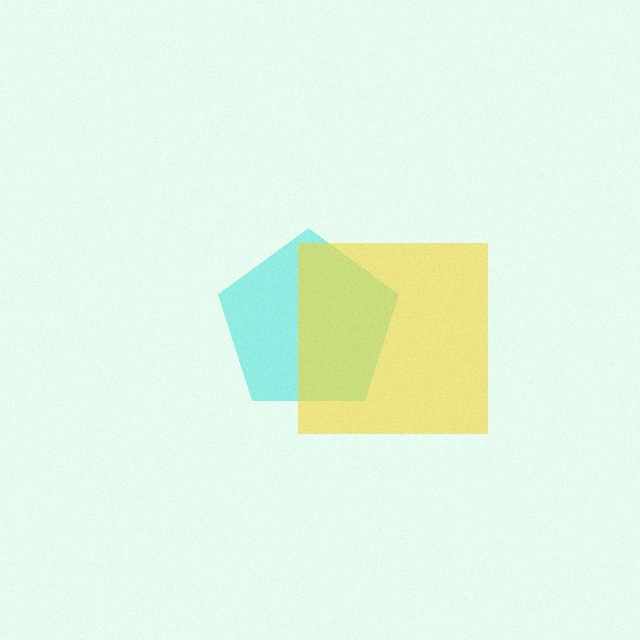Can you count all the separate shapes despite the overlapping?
Yes, there are 2 separate shapes.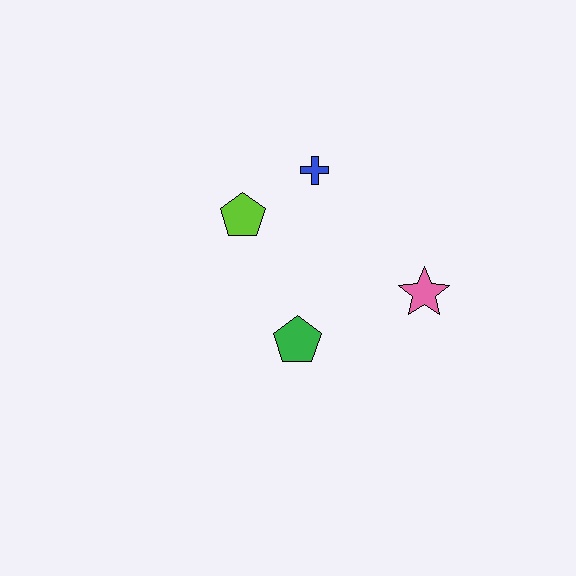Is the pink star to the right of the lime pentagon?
Yes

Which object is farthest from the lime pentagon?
The pink star is farthest from the lime pentagon.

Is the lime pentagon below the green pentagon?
No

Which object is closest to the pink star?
The green pentagon is closest to the pink star.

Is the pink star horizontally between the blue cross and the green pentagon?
No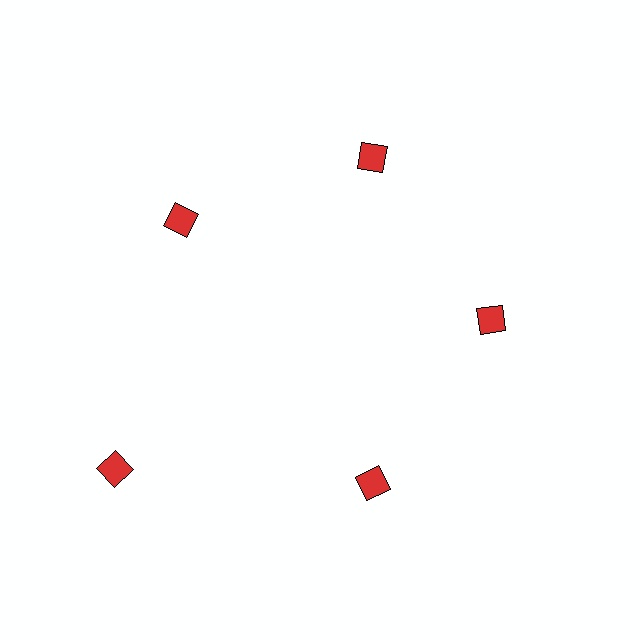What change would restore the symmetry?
The symmetry would be restored by moving it inward, back onto the ring so that all 5 diamonds sit at equal angles and equal distance from the center.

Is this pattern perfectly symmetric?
No. The 5 red diamonds are arranged in a ring, but one element near the 8 o'clock position is pushed outward from the center, breaking the 5-fold rotational symmetry.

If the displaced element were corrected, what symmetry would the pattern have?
It would have 5-fold rotational symmetry — the pattern would map onto itself every 72 degrees.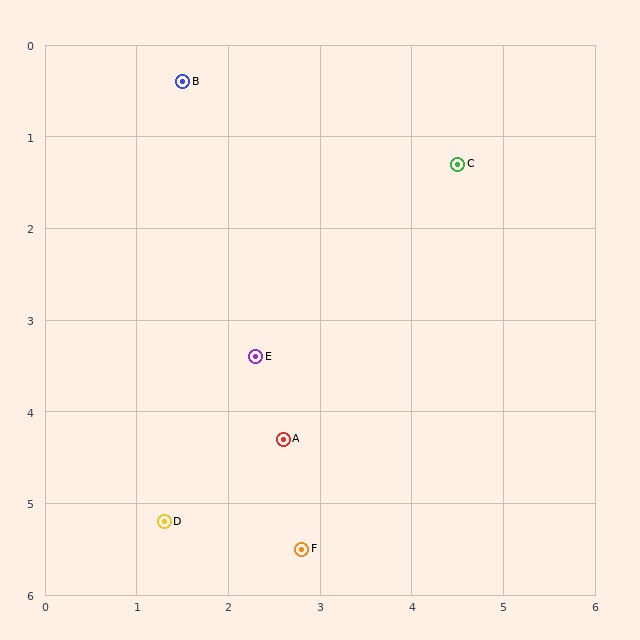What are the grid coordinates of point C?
Point C is at approximately (4.5, 1.3).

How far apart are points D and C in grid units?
Points D and C are about 5.0 grid units apart.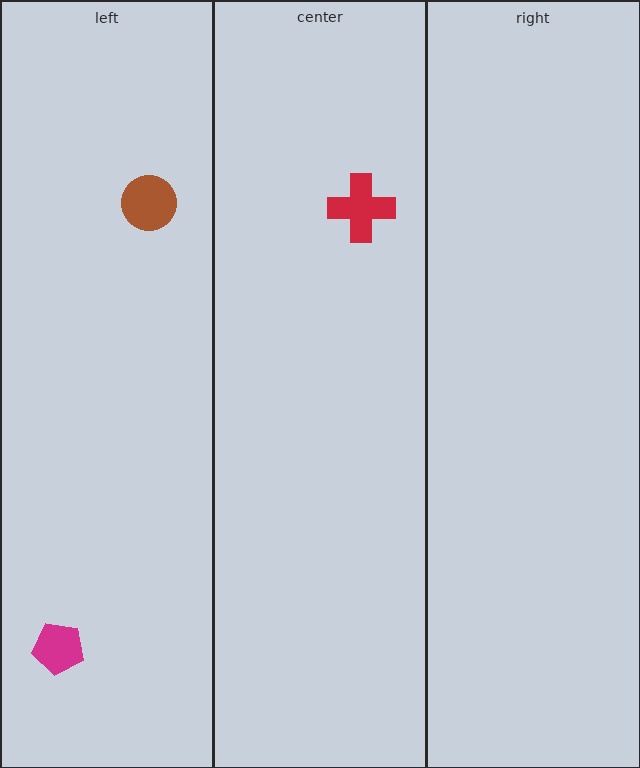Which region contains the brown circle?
The left region.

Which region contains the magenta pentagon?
The left region.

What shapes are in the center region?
The red cross.